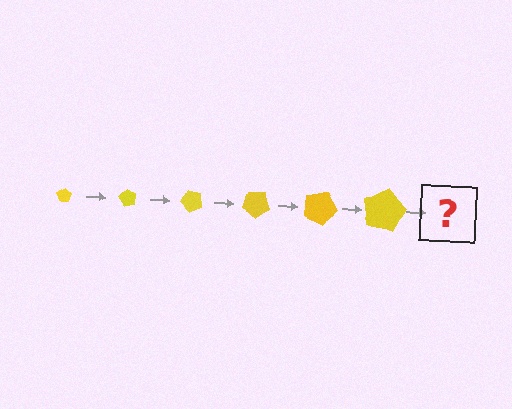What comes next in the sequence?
The next element should be a pentagon, larger than the previous one and rotated 360 degrees from the start.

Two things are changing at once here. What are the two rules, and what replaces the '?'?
The two rules are that the pentagon grows larger each step and it rotates 60 degrees each step. The '?' should be a pentagon, larger than the previous one and rotated 360 degrees from the start.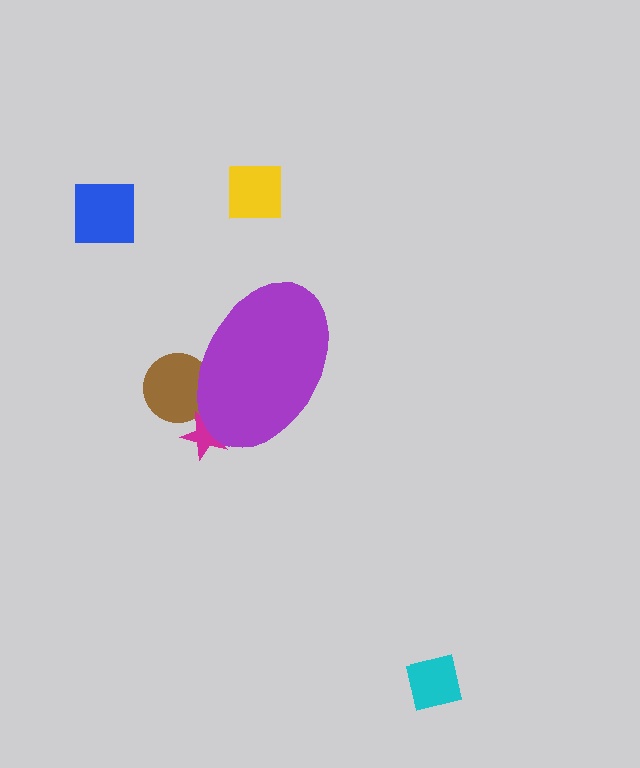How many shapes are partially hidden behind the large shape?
2 shapes are partially hidden.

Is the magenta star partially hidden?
Yes, the magenta star is partially hidden behind the purple ellipse.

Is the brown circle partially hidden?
Yes, the brown circle is partially hidden behind the purple ellipse.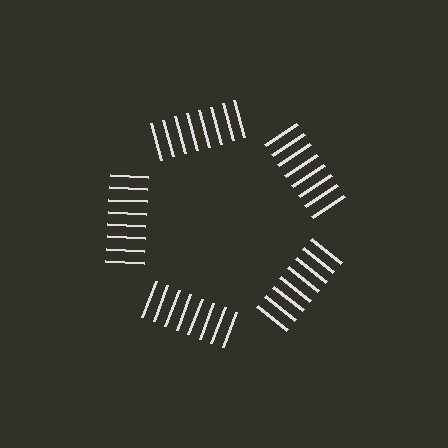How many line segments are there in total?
40 — 8 along each of the 5 edges.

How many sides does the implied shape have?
5 sides — the line-ends trace a pentagon.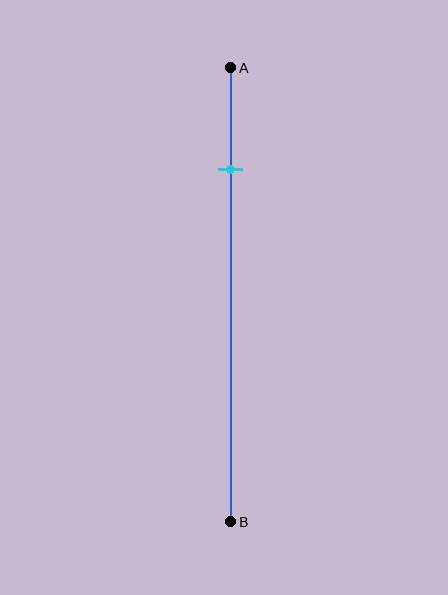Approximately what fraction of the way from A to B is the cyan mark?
The cyan mark is approximately 20% of the way from A to B.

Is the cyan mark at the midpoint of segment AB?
No, the mark is at about 20% from A, not at the 50% midpoint.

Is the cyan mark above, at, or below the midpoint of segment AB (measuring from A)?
The cyan mark is above the midpoint of segment AB.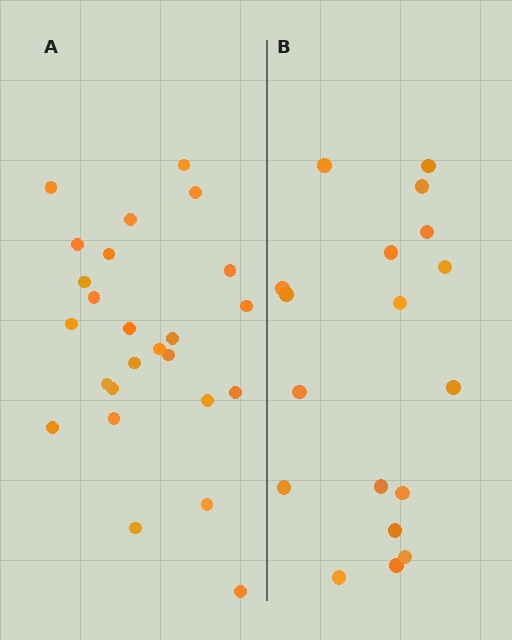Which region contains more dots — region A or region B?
Region A (the left region) has more dots.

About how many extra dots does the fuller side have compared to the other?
Region A has roughly 8 or so more dots than region B.